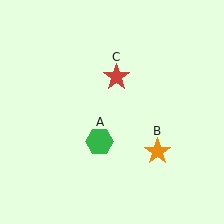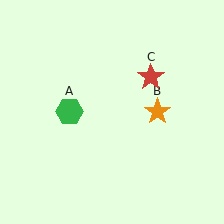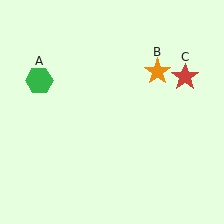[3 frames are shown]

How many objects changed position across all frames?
3 objects changed position: green hexagon (object A), orange star (object B), red star (object C).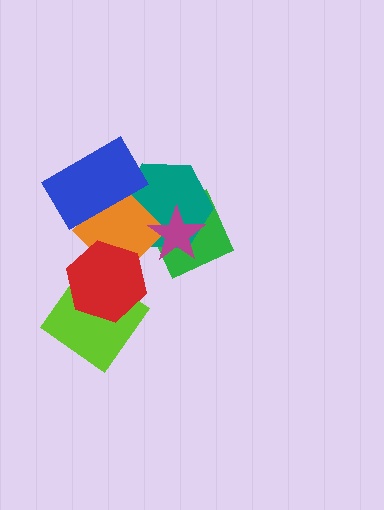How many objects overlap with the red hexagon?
2 objects overlap with the red hexagon.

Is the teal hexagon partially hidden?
Yes, it is partially covered by another shape.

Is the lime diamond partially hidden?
Yes, it is partially covered by another shape.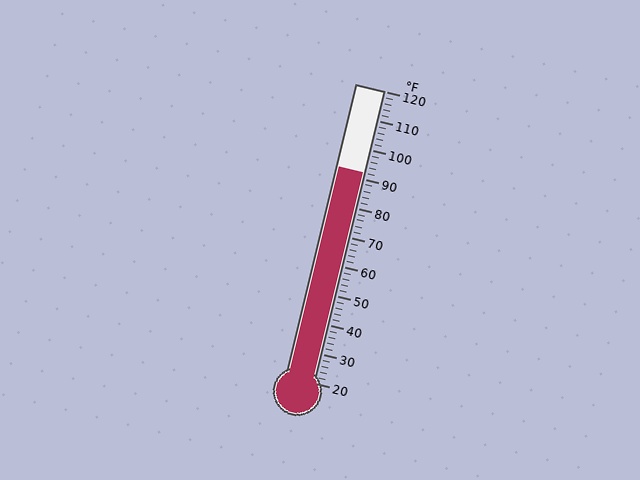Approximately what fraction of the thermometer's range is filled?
The thermometer is filled to approximately 70% of its range.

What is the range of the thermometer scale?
The thermometer scale ranges from 20°F to 120°F.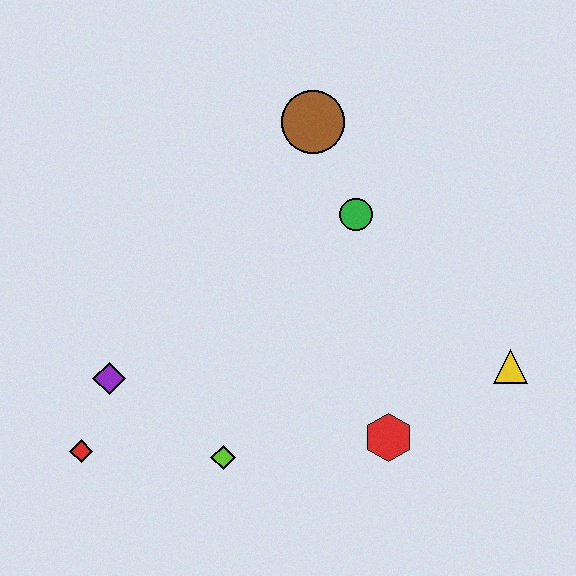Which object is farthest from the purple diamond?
The yellow triangle is farthest from the purple diamond.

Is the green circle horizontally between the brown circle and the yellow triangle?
Yes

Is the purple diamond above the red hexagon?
Yes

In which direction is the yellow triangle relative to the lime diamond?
The yellow triangle is to the right of the lime diamond.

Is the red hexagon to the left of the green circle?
No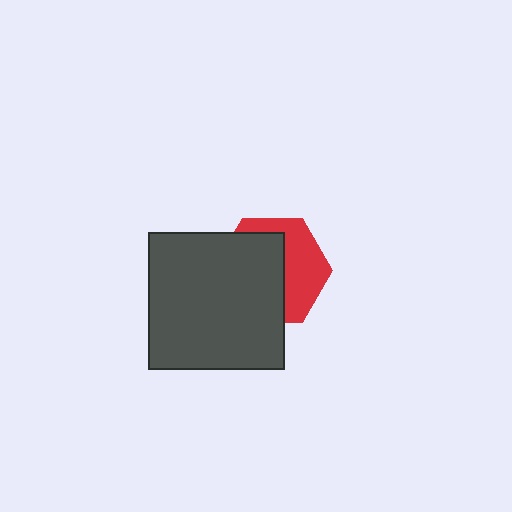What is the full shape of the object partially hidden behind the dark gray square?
The partially hidden object is a red hexagon.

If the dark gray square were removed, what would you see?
You would see the complete red hexagon.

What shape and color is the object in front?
The object in front is a dark gray square.